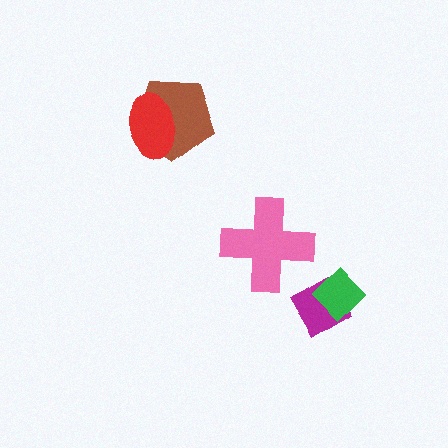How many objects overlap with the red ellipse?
1 object overlaps with the red ellipse.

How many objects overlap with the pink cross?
0 objects overlap with the pink cross.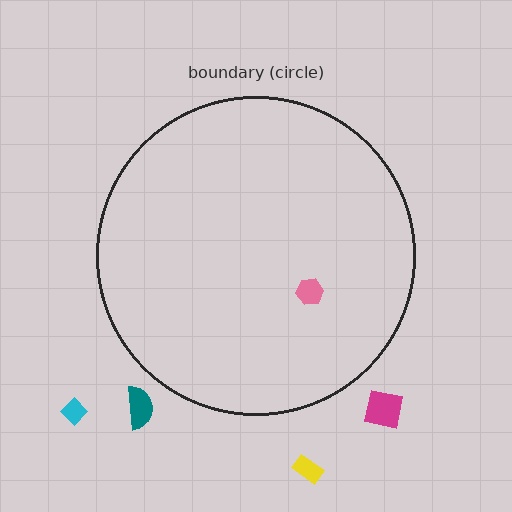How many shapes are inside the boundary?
1 inside, 4 outside.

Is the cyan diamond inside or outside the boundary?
Outside.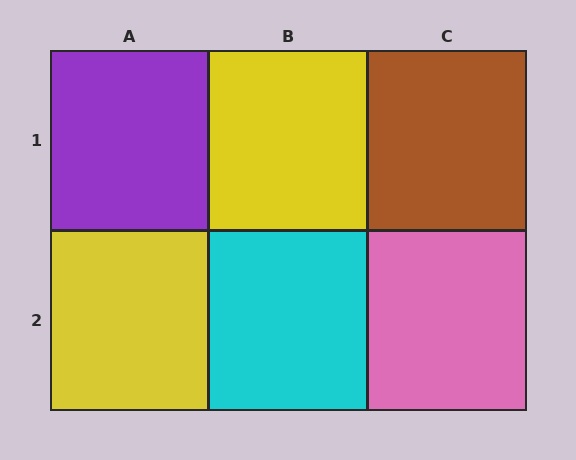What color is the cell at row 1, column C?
Brown.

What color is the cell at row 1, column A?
Purple.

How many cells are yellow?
2 cells are yellow.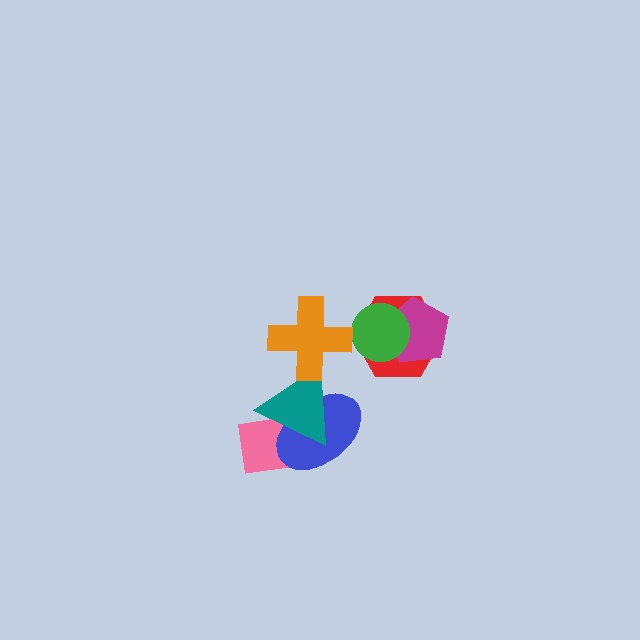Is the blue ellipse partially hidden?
Yes, it is partially covered by another shape.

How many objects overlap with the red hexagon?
2 objects overlap with the red hexagon.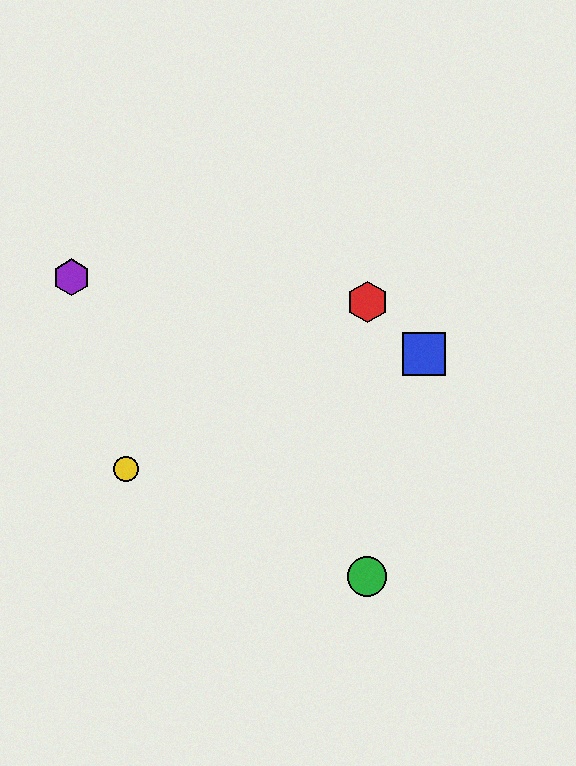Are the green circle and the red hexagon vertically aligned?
Yes, both are at x≈367.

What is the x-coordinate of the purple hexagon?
The purple hexagon is at x≈72.